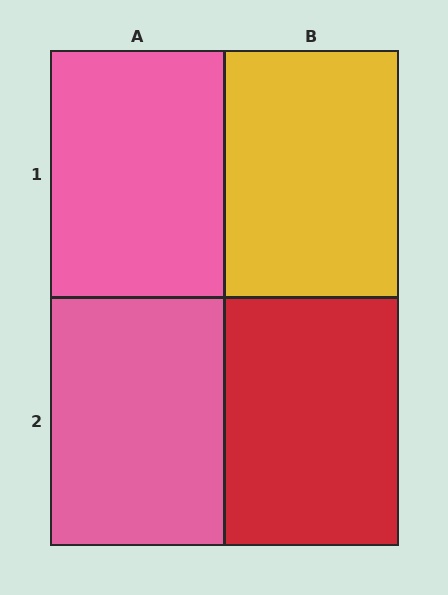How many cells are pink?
2 cells are pink.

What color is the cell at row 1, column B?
Yellow.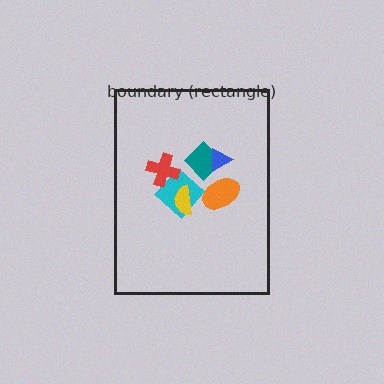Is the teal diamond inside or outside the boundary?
Inside.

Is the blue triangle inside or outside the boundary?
Inside.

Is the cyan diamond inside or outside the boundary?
Inside.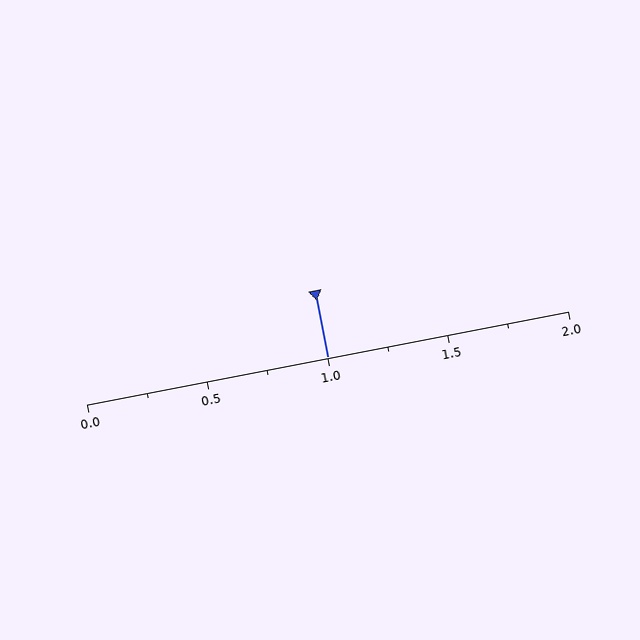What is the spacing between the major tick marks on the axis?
The major ticks are spaced 0.5 apart.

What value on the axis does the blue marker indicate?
The marker indicates approximately 1.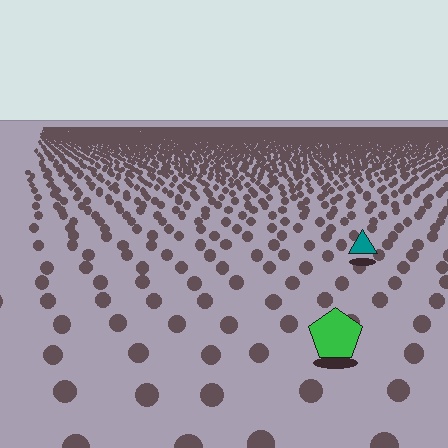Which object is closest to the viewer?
The green pentagon is closest. The texture marks near it are larger and more spread out.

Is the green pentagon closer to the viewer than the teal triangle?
Yes. The green pentagon is closer — you can tell from the texture gradient: the ground texture is coarser near it.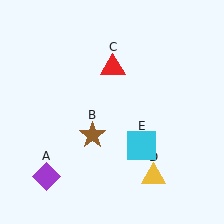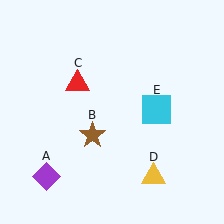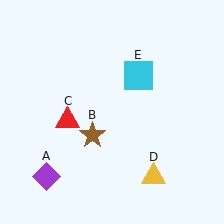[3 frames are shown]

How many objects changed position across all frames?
2 objects changed position: red triangle (object C), cyan square (object E).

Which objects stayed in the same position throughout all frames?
Purple diamond (object A) and brown star (object B) and yellow triangle (object D) remained stationary.